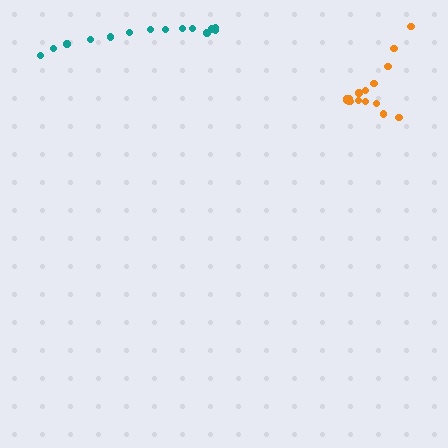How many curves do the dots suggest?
There are 2 distinct paths.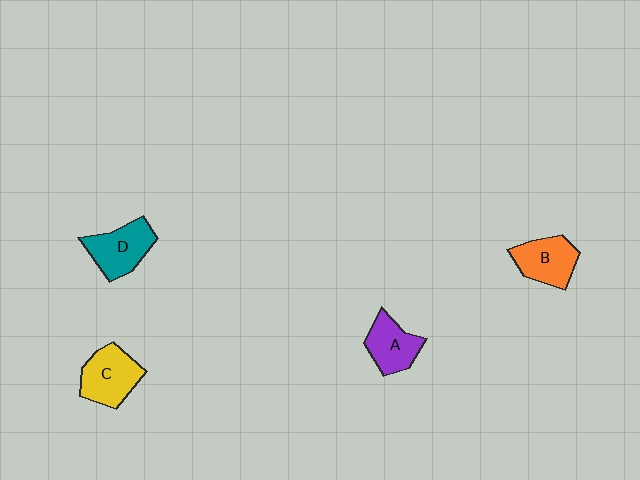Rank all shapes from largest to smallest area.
From largest to smallest: C (yellow), D (teal), B (orange), A (purple).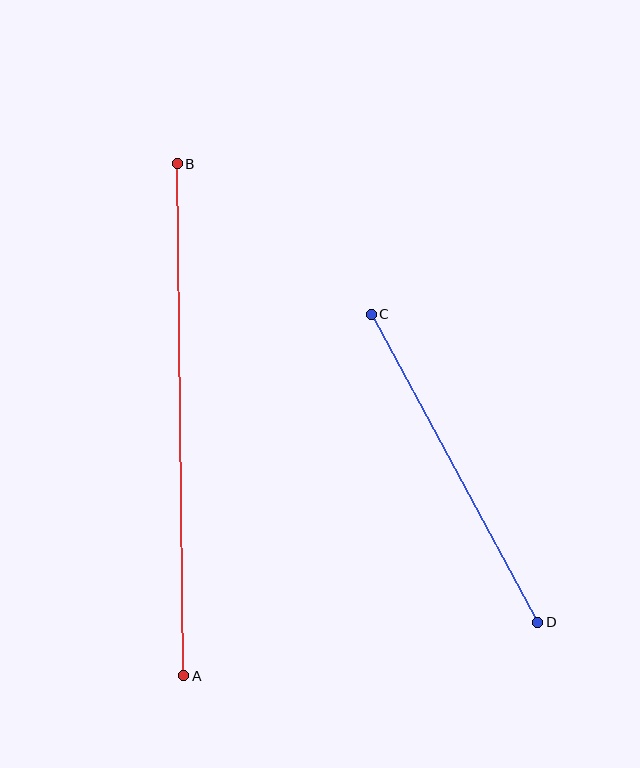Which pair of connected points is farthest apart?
Points A and B are farthest apart.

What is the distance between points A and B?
The distance is approximately 512 pixels.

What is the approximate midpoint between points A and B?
The midpoint is at approximately (181, 420) pixels.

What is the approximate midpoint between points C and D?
The midpoint is at approximately (455, 468) pixels.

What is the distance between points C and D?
The distance is approximately 350 pixels.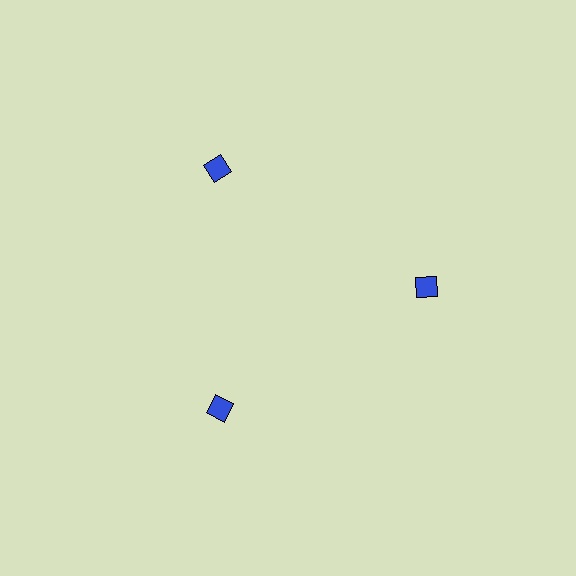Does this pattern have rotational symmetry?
Yes, this pattern has 3-fold rotational symmetry. It looks the same after rotating 120 degrees around the center.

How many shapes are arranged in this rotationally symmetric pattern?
There are 3 shapes, arranged in 3 groups of 1.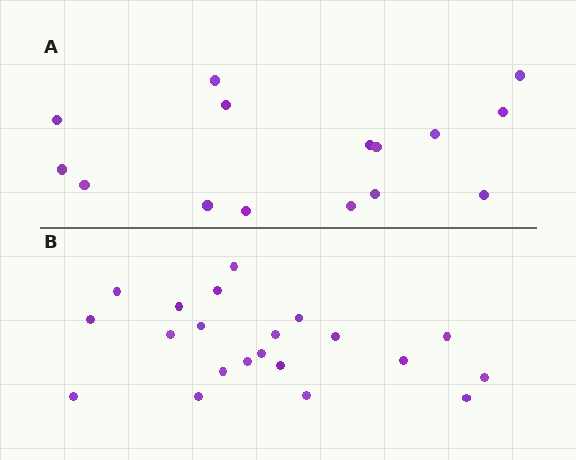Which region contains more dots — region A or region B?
Region B (the bottom region) has more dots.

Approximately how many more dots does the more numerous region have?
Region B has about 6 more dots than region A.